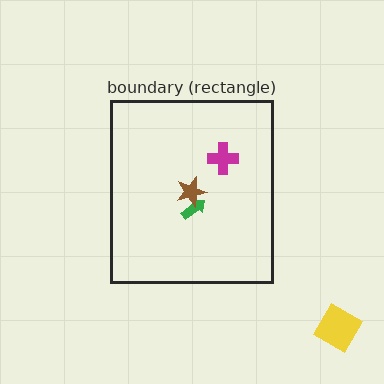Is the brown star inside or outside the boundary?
Inside.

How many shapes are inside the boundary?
3 inside, 1 outside.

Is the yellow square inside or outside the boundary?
Outside.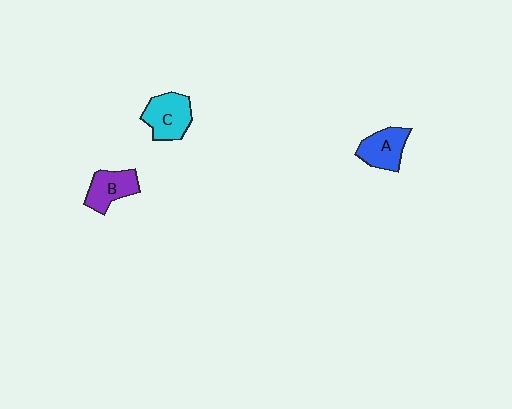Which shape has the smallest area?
Shape B (purple).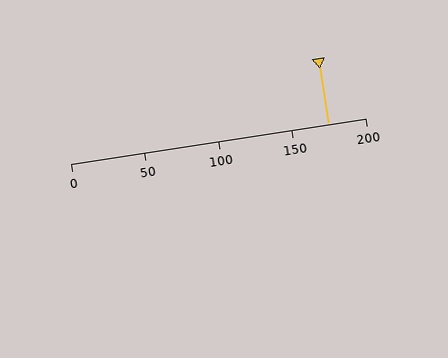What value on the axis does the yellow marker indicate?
The marker indicates approximately 175.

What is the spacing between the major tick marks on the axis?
The major ticks are spaced 50 apart.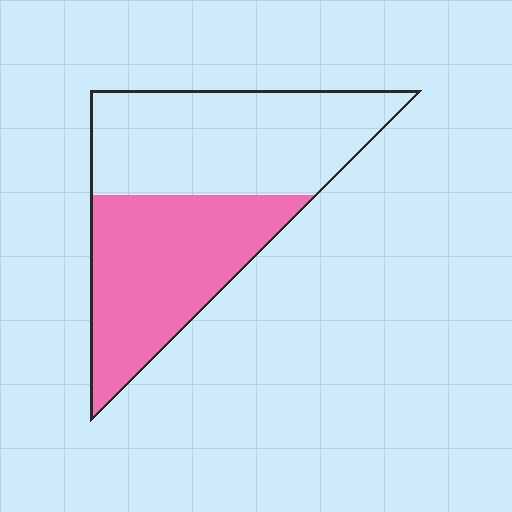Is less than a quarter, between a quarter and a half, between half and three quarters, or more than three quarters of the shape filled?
Between a quarter and a half.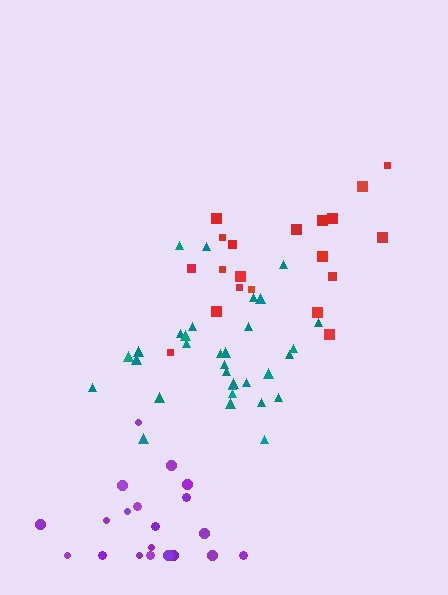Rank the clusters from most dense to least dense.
teal, red, purple.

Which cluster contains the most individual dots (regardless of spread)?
Teal (32).